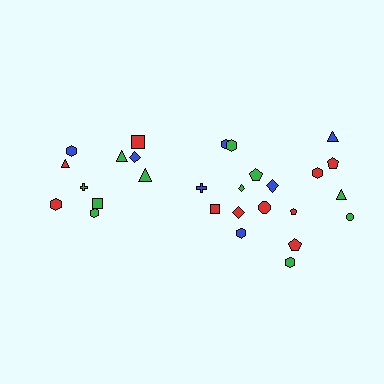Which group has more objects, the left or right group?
The right group.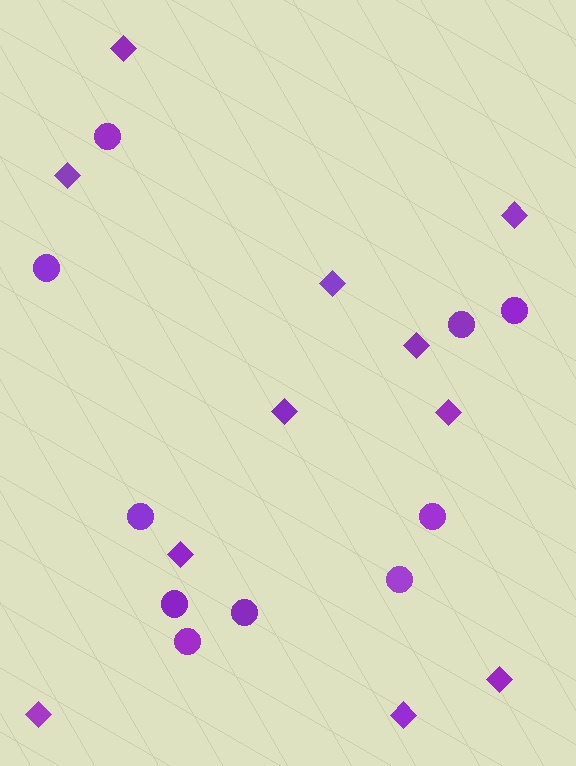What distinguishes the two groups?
There are 2 groups: one group of diamonds (11) and one group of circles (10).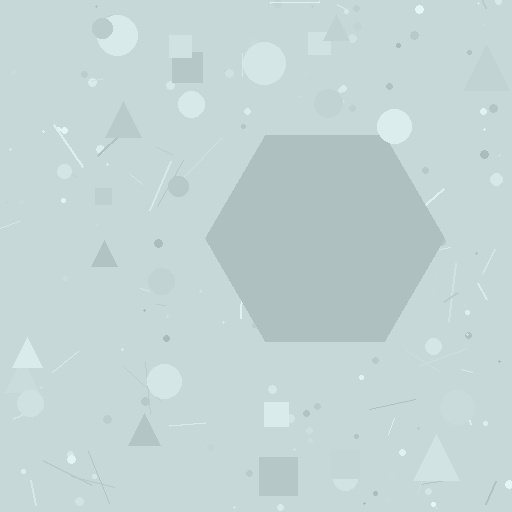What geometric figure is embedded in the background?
A hexagon is embedded in the background.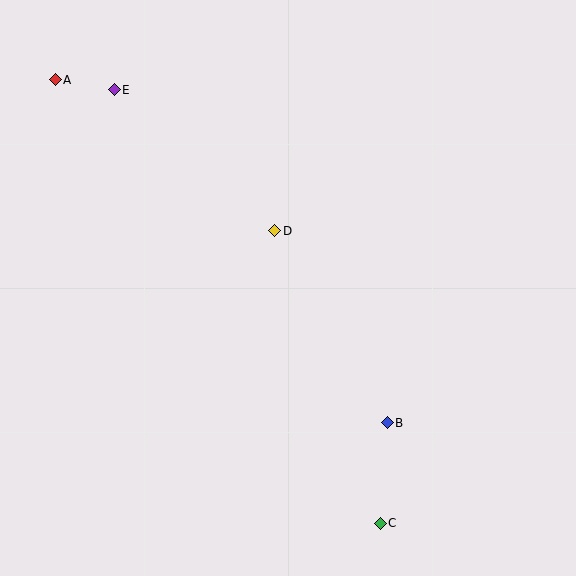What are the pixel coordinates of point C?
Point C is at (380, 523).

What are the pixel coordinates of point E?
Point E is at (114, 90).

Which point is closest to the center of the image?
Point D at (275, 231) is closest to the center.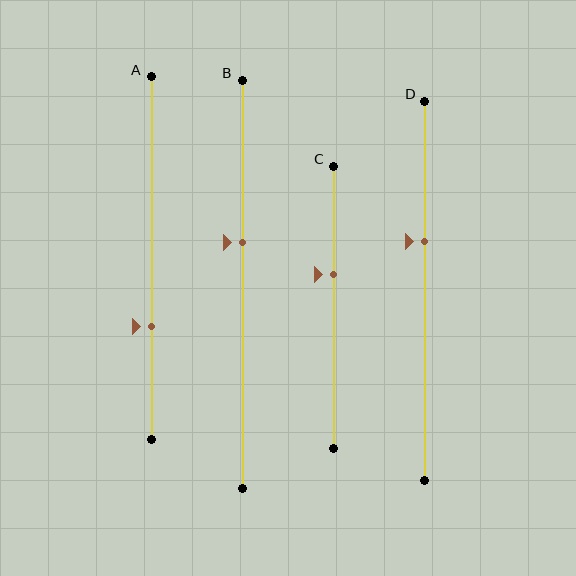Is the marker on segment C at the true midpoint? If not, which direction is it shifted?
No, the marker on segment C is shifted upward by about 12% of the segment length.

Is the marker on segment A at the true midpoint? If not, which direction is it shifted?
No, the marker on segment A is shifted downward by about 19% of the segment length.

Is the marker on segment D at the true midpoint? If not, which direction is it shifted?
No, the marker on segment D is shifted upward by about 13% of the segment length.